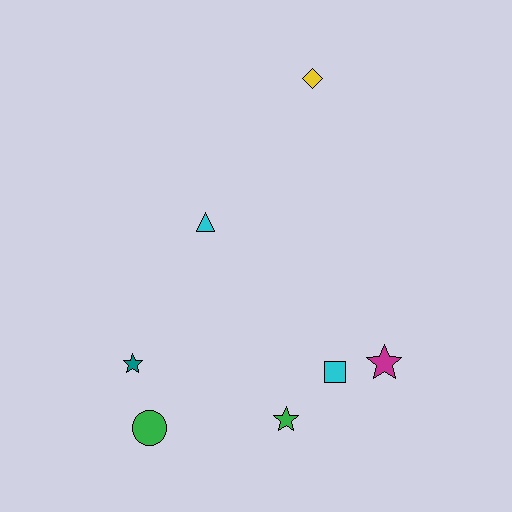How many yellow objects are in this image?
There is 1 yellow object.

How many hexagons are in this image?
There are no hexagons.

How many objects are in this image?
There are 7 objects.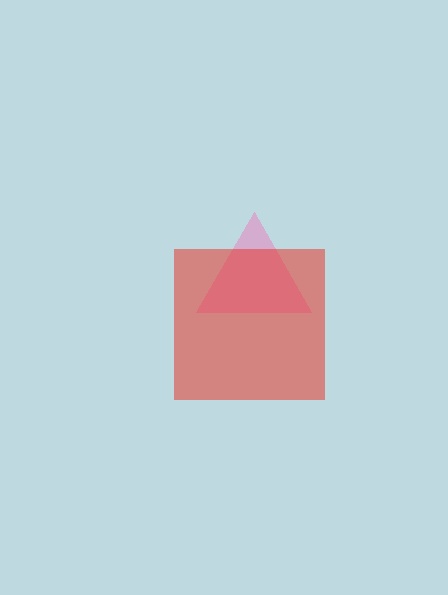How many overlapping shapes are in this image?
There are 2 overlapping shapes in the image.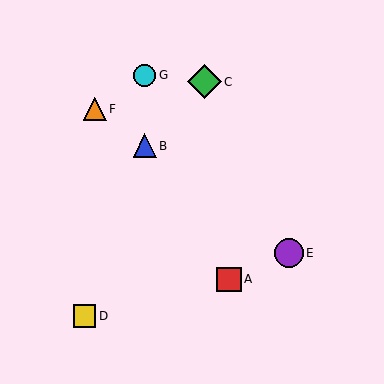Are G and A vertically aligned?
No, G is at x≈145 and A is at x≈229.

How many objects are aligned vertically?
2 objects (B, G) are aligned vertically.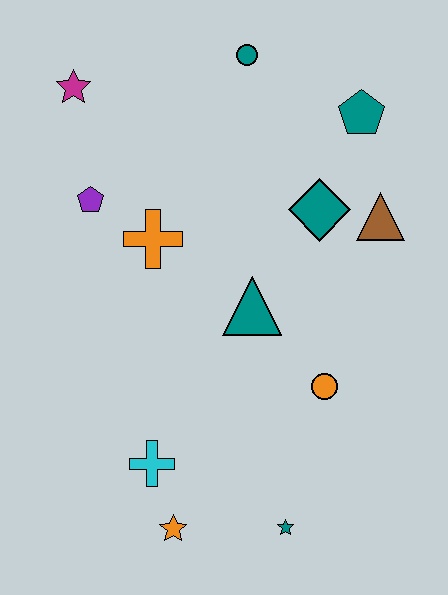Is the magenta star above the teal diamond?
Yes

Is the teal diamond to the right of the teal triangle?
Yes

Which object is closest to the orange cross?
The purple pentagon is closest to the orange cross.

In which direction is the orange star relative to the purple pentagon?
The orange star is below the purple pentagon.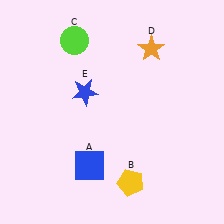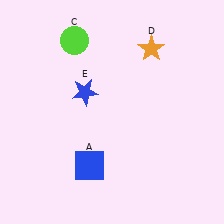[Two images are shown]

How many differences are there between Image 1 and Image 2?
There is 1 difference between the two images.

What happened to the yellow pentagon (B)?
The yellow pentagon (B) was removed in Image 2. It was in the bottom-right area of Image 1.